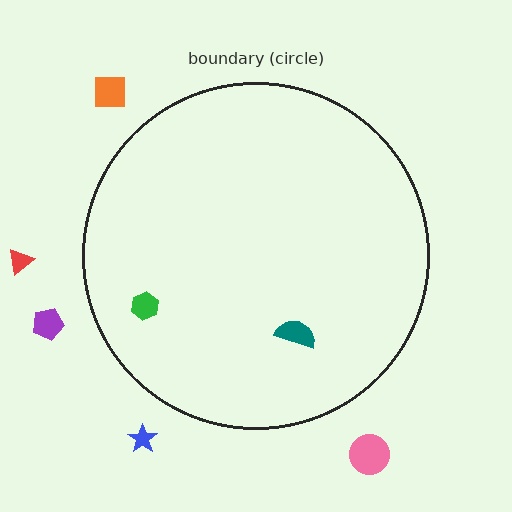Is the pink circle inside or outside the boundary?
Outside.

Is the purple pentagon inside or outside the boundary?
Outside.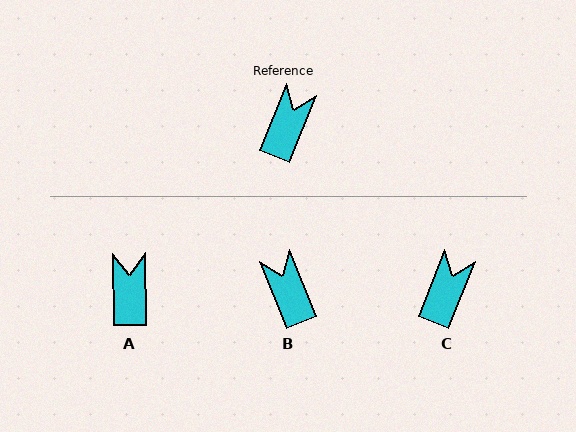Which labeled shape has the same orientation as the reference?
C.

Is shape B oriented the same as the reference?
No, it is off by about 44 degrees.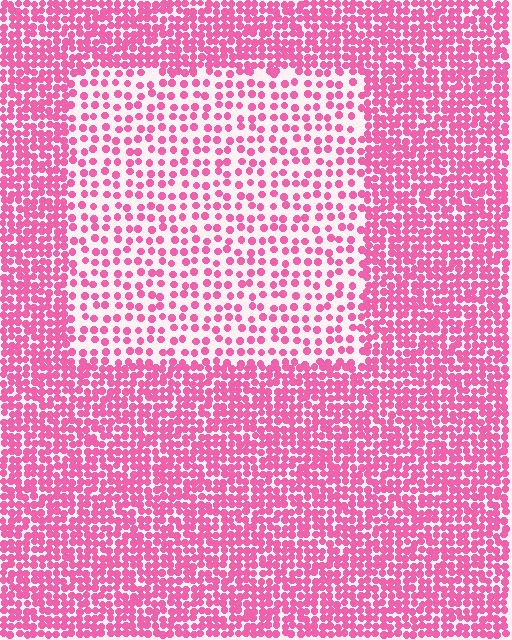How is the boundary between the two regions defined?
The boundary is defined by a change in element density (approximately 2.2x ratio). All elements are the same color, size, and shape.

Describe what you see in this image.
The image contains small pink elements arranged at two different densities. A rectangle-shaped region is visible where the elements are less densely packed than the surrounding area.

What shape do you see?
I see a rectangle.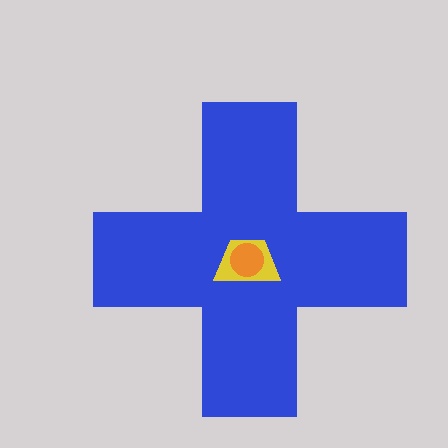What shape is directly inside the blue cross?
The yellow trapezoid.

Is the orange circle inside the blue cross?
Yes.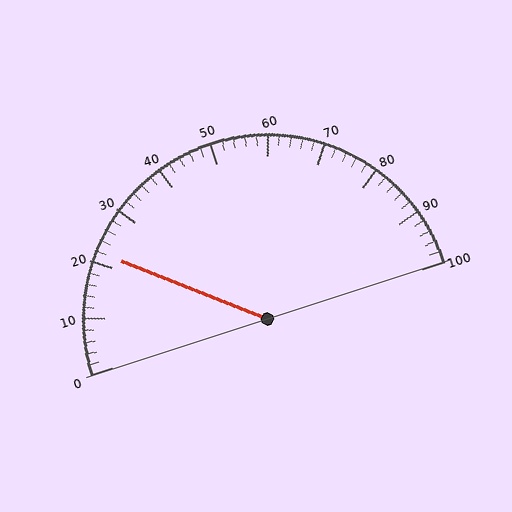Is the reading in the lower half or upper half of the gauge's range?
The reading is in the lower half of the range (0 to 100).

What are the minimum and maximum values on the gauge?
The gauge ranges from 0 to 100.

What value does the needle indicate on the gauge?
The needle indicates approximately 22.